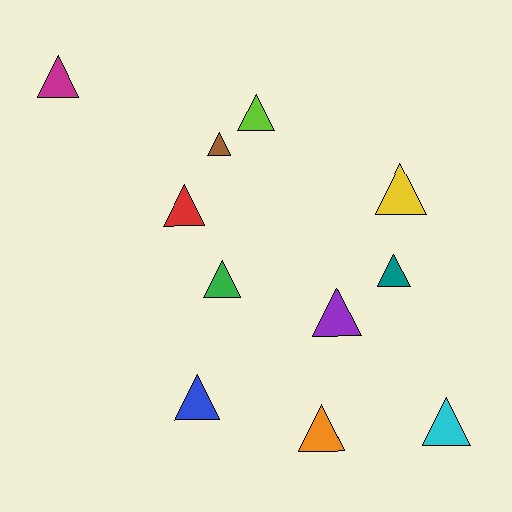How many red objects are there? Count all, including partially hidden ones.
There is 1 red object.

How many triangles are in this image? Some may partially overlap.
There are 11 triangles.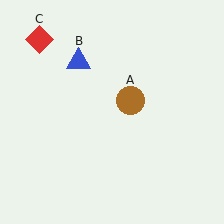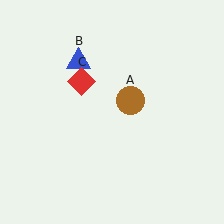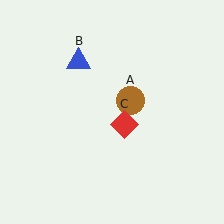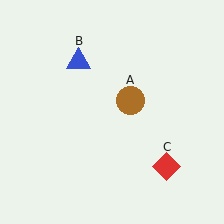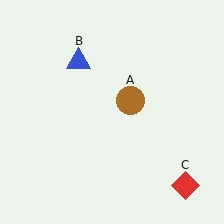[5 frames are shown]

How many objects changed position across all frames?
1 object changed position: red diamond (object C).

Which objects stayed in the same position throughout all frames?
Brown circle (object A) and blue triangle (object B) remained stationary.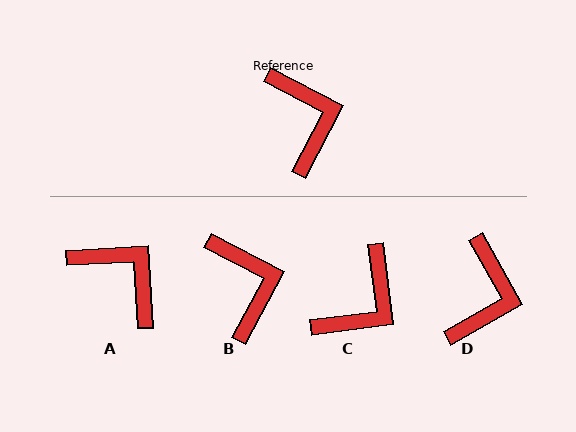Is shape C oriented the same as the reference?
No, it is off by about 55 degrees.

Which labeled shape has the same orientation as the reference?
B.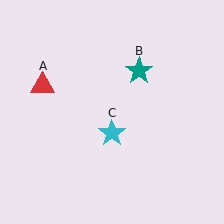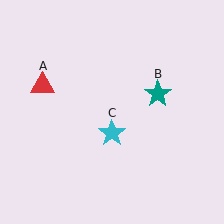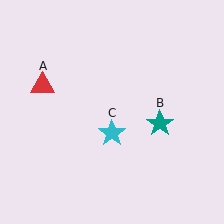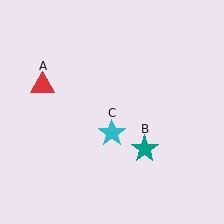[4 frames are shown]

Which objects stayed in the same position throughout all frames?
Red triangle (object A) and cyan star (object C) remained stationary.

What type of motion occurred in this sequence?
The teal star (object B) rotated clockwise around the center of the scene.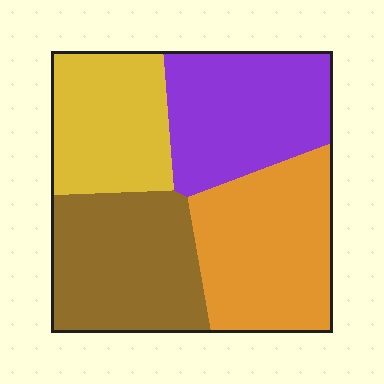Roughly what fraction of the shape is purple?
Purple covers around 25% of the shape.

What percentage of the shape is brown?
Brown takes up between a quarter and a half of the shape.